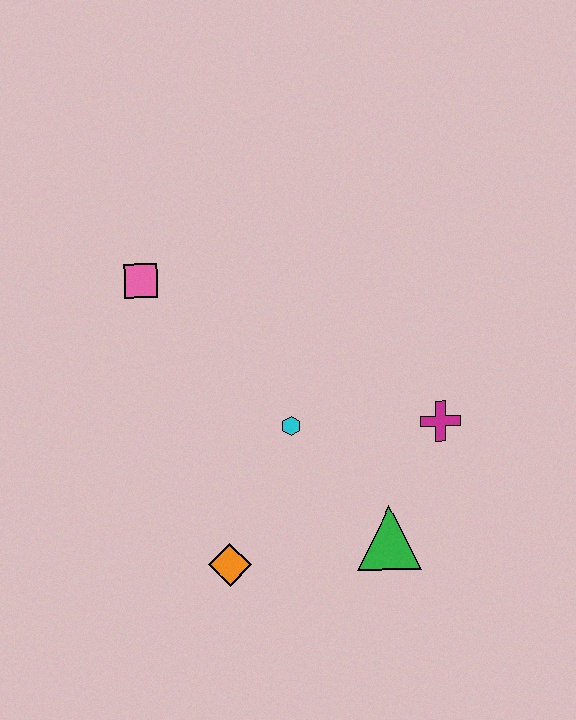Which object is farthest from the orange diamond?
The pink square is farthest from the orange diamond.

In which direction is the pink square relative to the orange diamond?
The pink square is above the orange diamond.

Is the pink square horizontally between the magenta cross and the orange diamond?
No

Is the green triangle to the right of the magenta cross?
No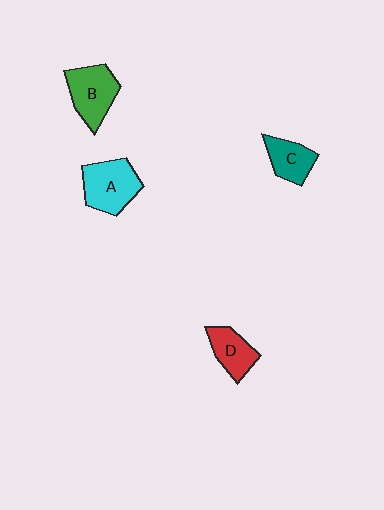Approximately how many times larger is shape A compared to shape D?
Approximately 1.5 times.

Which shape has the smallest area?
Shape C (teal).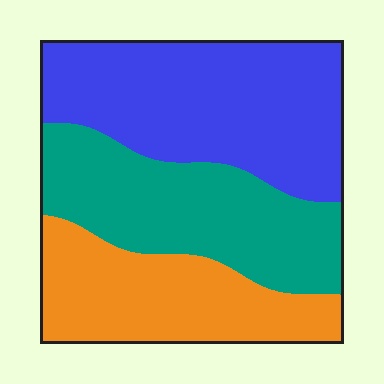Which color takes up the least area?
Orange, at roughly 25%.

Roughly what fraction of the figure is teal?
Teal takes up about one third (1/3) of the figure.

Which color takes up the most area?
Blue, at roughly 40%.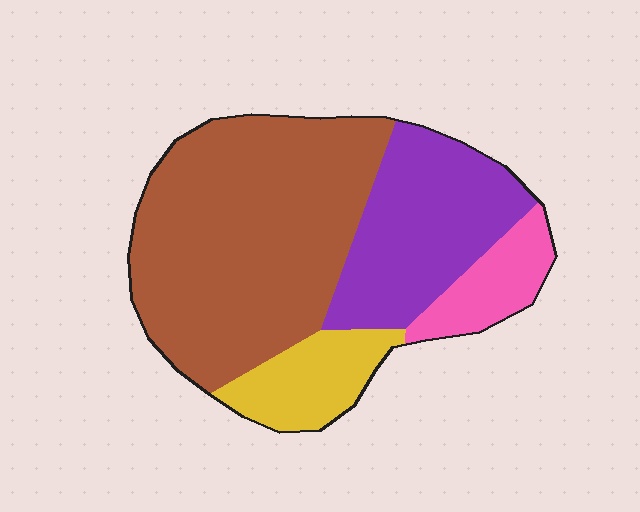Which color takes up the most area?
Brown, at roughly 55%.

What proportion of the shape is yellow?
Yellow takes up less than a quarter of the shape.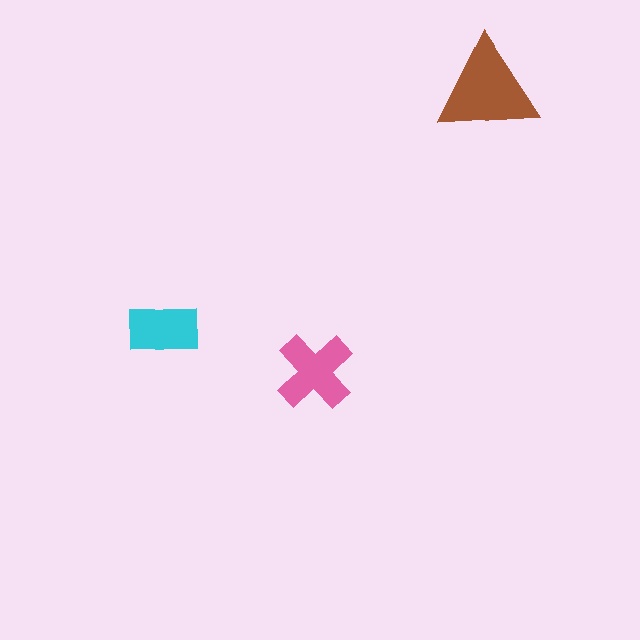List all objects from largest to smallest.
The brown triangle, the pink cross, the cyan rectangle.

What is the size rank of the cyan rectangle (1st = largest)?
3rd.